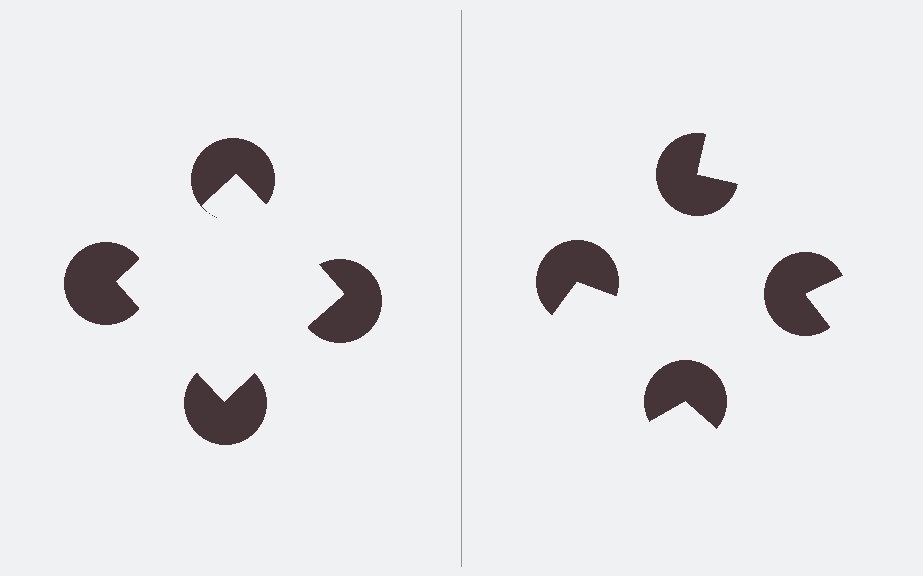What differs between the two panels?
The pac-man discs are positioned identically on both sides; only the wedge orientations differ. On the left they align to a square; on the right they are misaligned.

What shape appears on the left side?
An illusory square.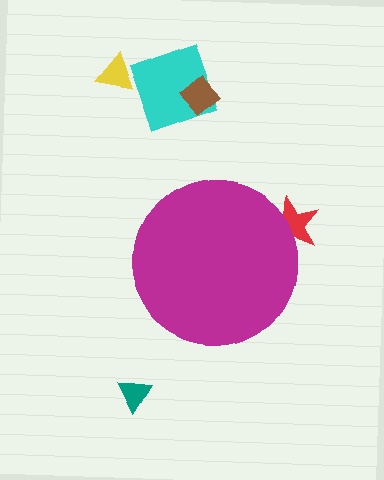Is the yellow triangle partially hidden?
No, the yellow triangle is fully visible.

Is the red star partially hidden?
Yes, the red star is partially hidden behind the magenta circle.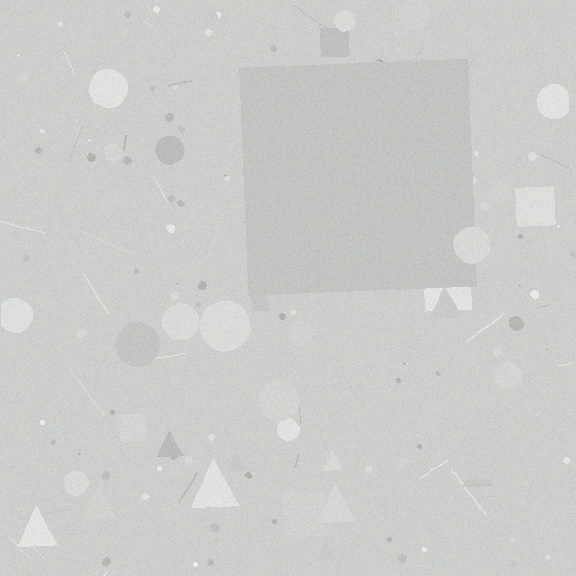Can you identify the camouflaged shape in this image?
The camouflaged shape is a square.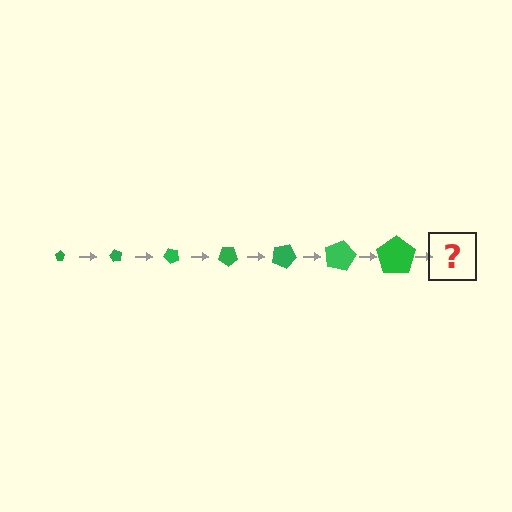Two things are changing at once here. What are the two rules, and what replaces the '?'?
The two rules are that the pentagon grows larger each step and it rotates 60 degrees each step. The '?' should be a pentagon, larger than the previous one and rotated 420 degrees from the start.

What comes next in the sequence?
The next element should be a pentagon, larger than the previous one and rotated 420 degrees from the start.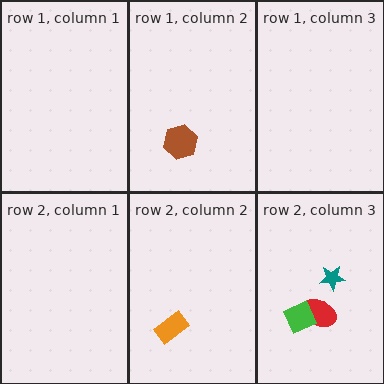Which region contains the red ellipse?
The row 2, column 3 region.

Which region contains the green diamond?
The row 2, column 3 region.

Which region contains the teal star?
The row 2, column 3 region.